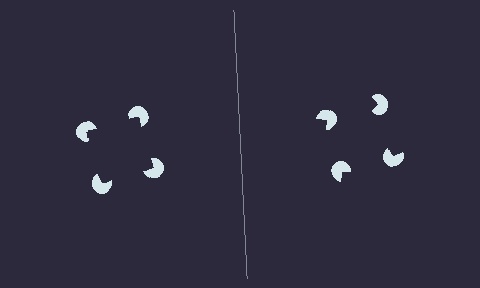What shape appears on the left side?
An illusory square.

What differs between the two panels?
The pac-man discs are positioned identically on both sides; only the wedge orientations differ. On the left they align to a square; on the right they are misaligned.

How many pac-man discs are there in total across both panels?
8 — 4 on each side.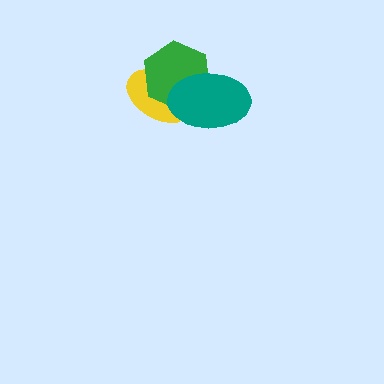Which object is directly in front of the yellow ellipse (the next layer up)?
The green hexagon is directly in front of the yellow ellipse.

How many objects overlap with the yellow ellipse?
2 objects overlap with the yellow ellipse.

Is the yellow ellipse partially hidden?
Yes, it is partially covered by another shape.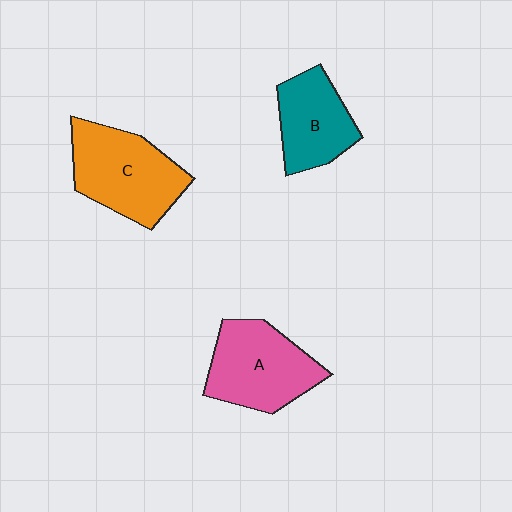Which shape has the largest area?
Shape C (orange).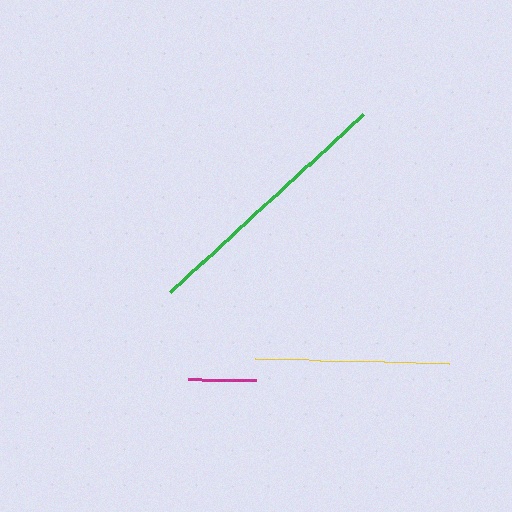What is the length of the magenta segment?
The magenta segment is approximately 69 pixels long.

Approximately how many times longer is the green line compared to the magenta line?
The green line is approximately 3.8 times the length of the magenta line.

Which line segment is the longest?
The green line is the longest at approximately 263 pixels.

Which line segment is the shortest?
The magenta line is the shortest at approximately 69 pixels.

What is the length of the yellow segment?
The yellow segment is approximately 194 pixels long.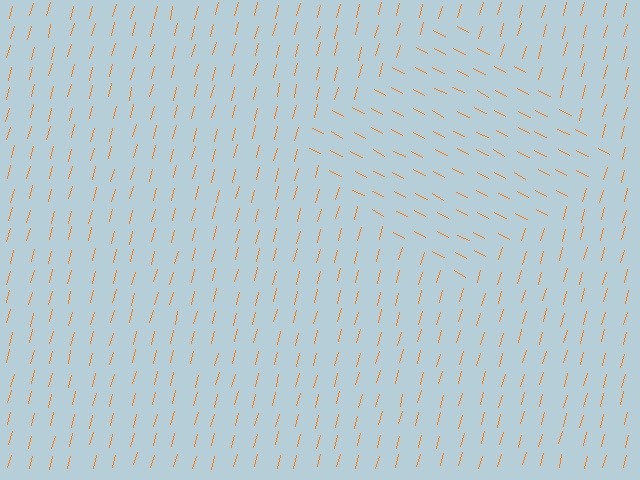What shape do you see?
I see a diamond.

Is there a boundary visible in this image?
Yes, there is a texture boundary formed by a change in line orientation.